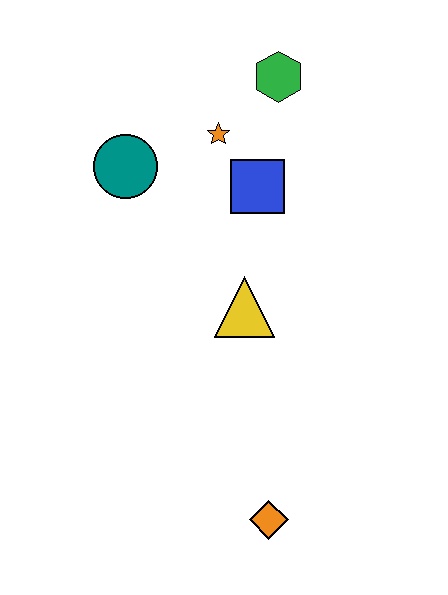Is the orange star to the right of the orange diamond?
No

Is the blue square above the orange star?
No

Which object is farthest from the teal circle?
The orange diamond is farthest from the teal circle.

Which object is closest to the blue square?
The orange star is closest to the blue square.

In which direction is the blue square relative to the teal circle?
The blue square is to the right of the teal circle.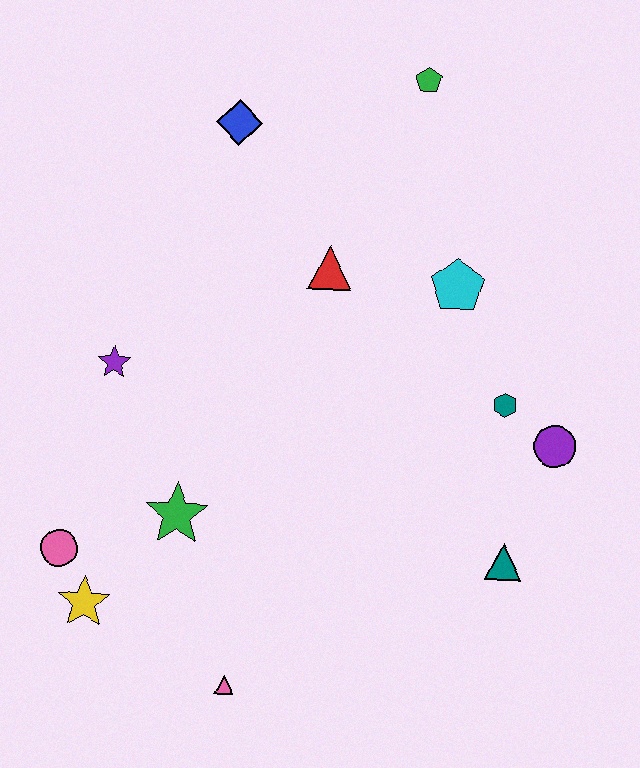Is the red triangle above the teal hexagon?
Yes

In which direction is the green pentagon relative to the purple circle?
The green pentagon is above the purple circle.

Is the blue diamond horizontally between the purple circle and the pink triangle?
No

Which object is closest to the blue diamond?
The red triangle is closest to the blue diamond.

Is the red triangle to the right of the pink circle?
Yes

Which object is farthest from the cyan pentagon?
The yellow star is farthest from the cyan pentagon.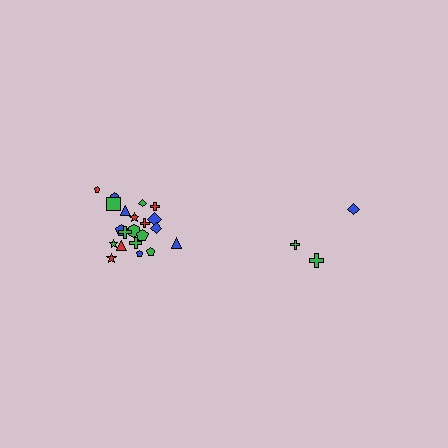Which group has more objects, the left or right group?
The left group.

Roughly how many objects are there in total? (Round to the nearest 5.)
Roughly 25 objects in total.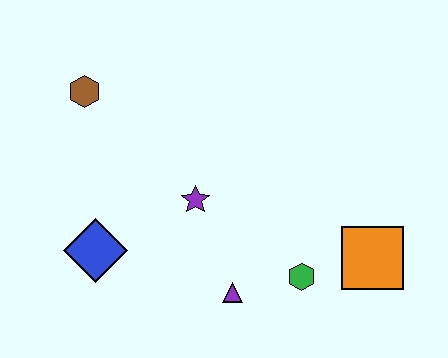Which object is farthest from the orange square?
The brown hexagon is farthest from the orange square.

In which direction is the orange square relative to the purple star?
The orange square is to the right of the purple star.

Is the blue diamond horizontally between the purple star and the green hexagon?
No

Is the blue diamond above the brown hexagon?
No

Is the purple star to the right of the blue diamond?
Yes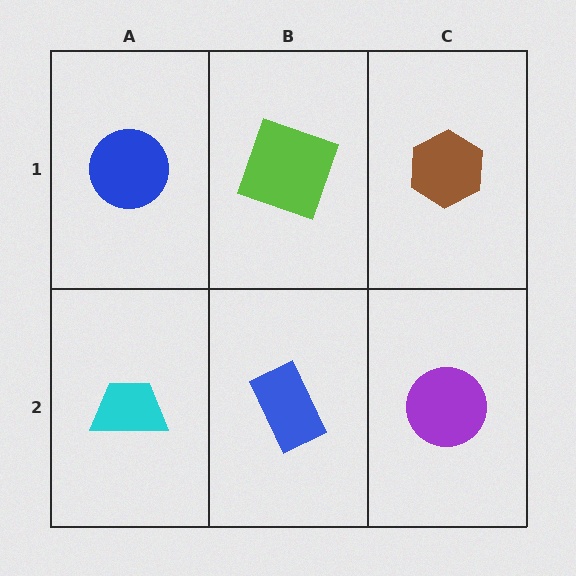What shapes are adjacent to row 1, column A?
A cyan trapezoid (row 2, column A), a lime square (row 1, column B).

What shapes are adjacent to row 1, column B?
A blue rectangle (row 2, column B), a blue circle (row 1, column A), a brown hexagon (row 1, column C).